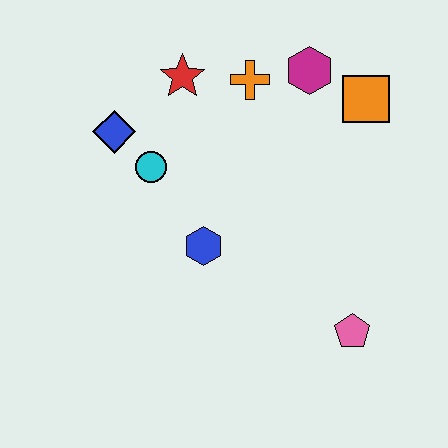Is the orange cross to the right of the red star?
Yes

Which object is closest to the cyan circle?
The blue diamond is closest to the cyan circle.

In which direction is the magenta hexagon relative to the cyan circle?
The magenta hexagon is to the right of the cyan circle.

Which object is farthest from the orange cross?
The pink pentagon is farthest from the orange cross.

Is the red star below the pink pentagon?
No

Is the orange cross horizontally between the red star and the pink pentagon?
Yes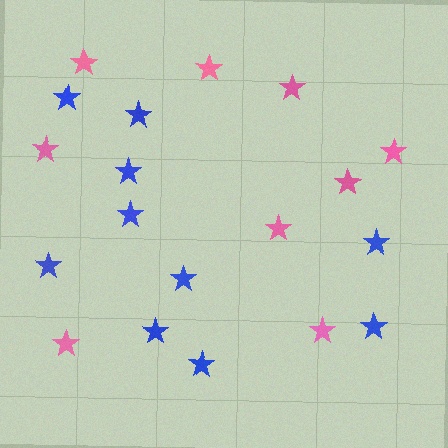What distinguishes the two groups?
There are 2 groups: one group of blue stars (10) and one group of pink stars (9).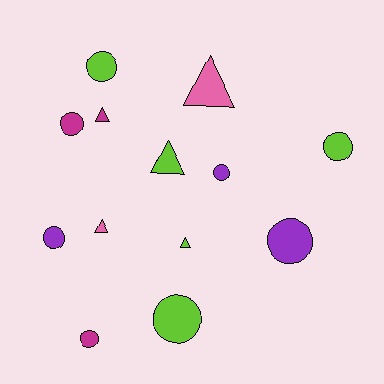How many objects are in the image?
There are 13 objects.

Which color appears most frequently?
Lime, with 5 objects.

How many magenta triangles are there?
There is 1 magenta triangle.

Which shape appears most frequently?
Circle, with 8 objects.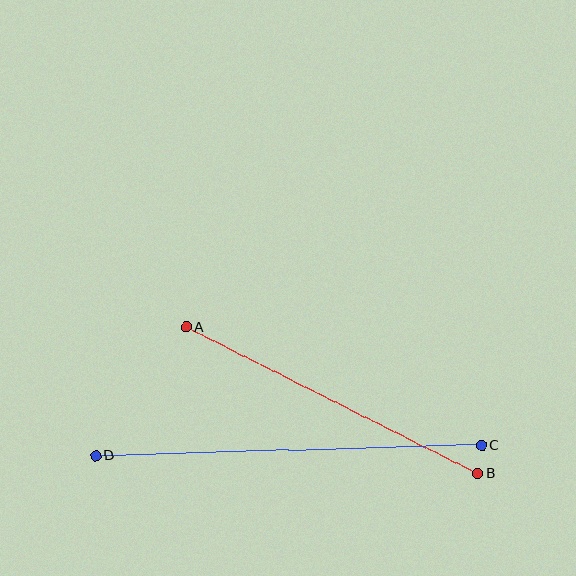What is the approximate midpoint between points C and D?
The midpoint is at approximately (289, 451) pixels.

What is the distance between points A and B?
The distance is approximately 326 pixels.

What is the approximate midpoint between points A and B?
The midpoint is at approximately (332, 400) pixels.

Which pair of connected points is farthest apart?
Points C and D are farthest apart.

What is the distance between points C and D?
The distance is approximately 386 pixels.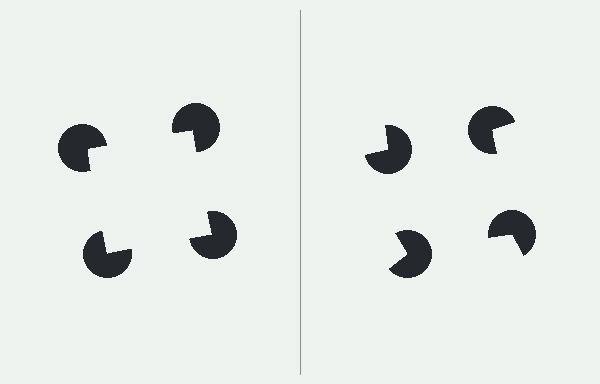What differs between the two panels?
The pac-man discs are positioned identically on both sides; only the wedge orientations differ. On the left they align to a square; on the right they are misaligned.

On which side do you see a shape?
An illusory square appears on the left side. On the right side the wedge cuts are rotated, so no coherent shape forms.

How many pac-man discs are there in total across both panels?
8 — 4 on each side.